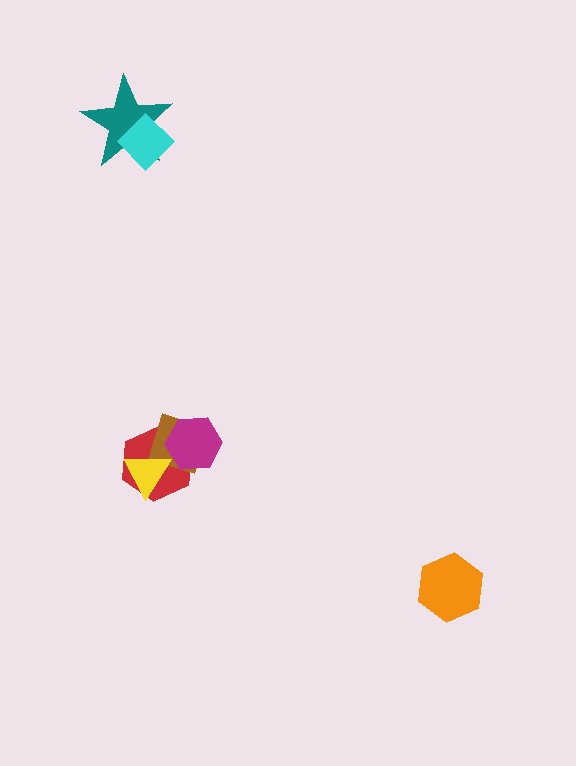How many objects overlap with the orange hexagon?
0 objects overlap with the orange hexagon.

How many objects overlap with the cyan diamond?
1 object overlaps with the cyan diamond.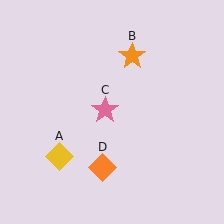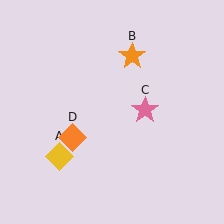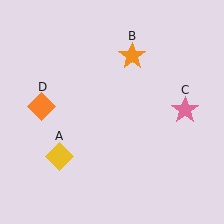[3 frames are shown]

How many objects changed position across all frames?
2 objects changed position: pink star (object C), orange diamond (object D).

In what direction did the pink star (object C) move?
The pink star (object C) moved right.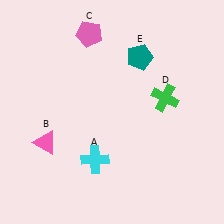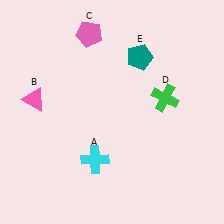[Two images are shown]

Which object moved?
The pink triangle (B) moved up.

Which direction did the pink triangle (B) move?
The pink triangle (B) moved up.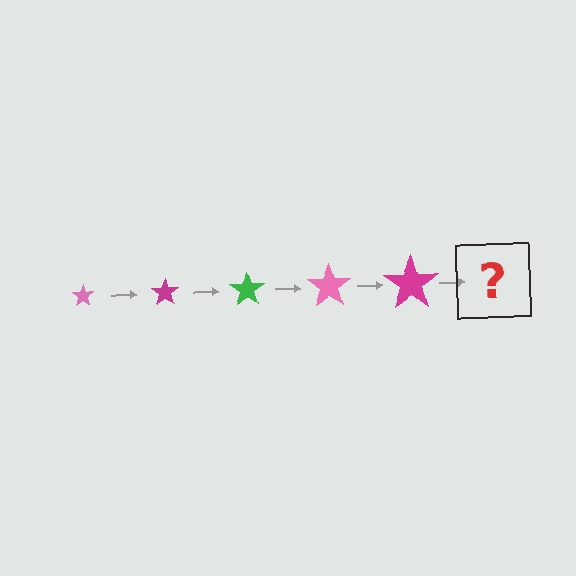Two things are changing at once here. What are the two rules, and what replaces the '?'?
The two rules are that the star grows larger each step and the color cycles through pink, magenta, and green. The '?' should be a green star, larger than the previous one.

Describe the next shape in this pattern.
It should be a green star, larger than the previous one.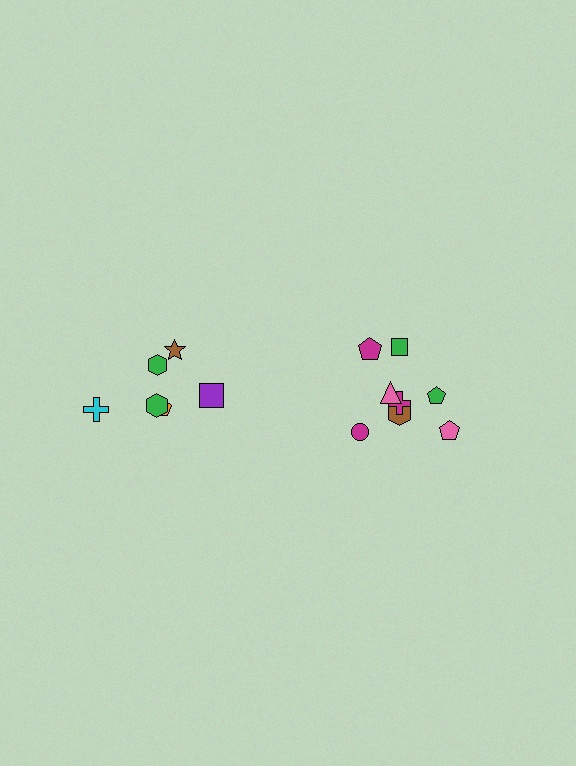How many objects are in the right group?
There are 8 objects.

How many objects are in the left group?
There are 6 objects.